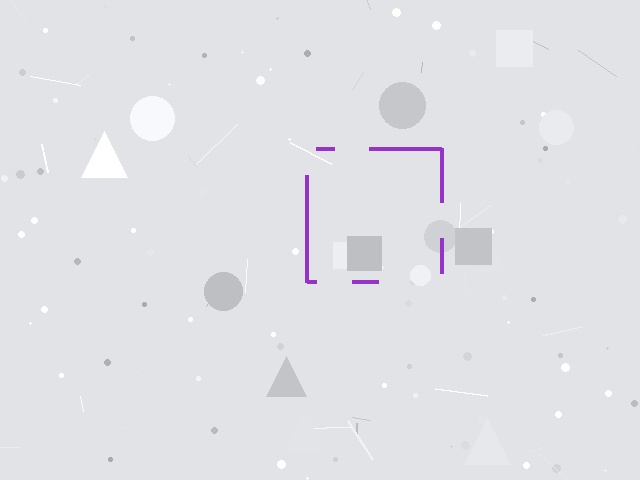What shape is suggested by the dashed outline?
The dashed outline suggests a square.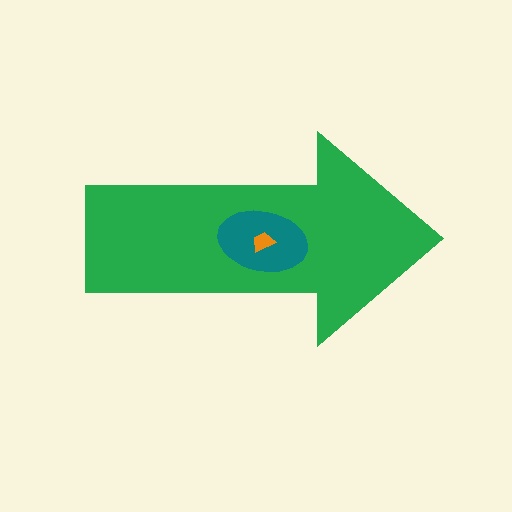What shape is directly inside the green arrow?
The teal ellipse.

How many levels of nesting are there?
3.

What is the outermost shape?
The green arrow.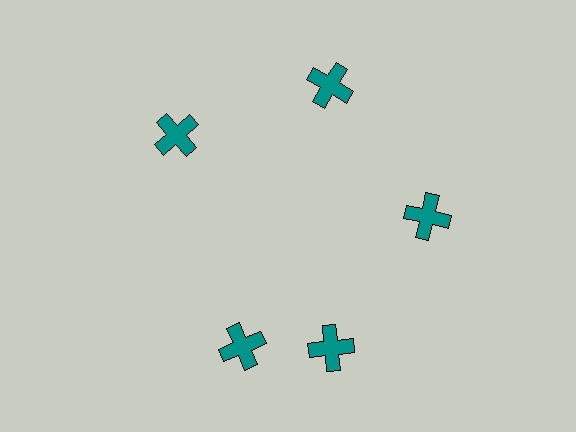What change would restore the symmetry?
The symmetry would be restored by rotating it back into even spacing with its neighbors so that all 5 crosses sit at equal angles and equal distance from the center.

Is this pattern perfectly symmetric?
No. The 5 teal crosses are arranged in a ring, but one element near the 8 o'clock position is rotated out of alignment along the ring, breaking the 5-fold rotational symmetry.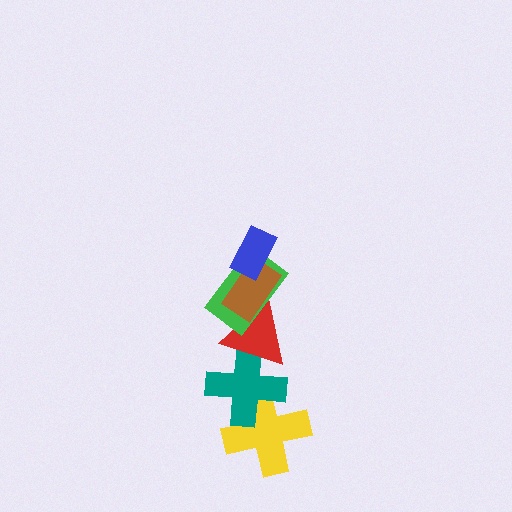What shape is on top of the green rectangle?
The brown rectangle is on top of the green rectangle.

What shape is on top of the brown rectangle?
The blue rectangle is on top of the brown rectangle.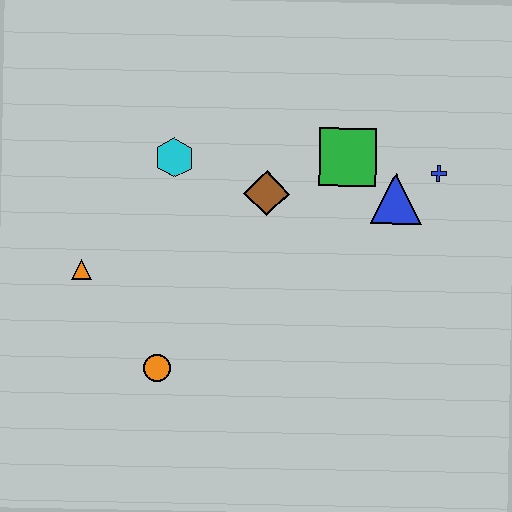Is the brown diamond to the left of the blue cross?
Yes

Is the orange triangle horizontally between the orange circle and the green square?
No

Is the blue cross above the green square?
No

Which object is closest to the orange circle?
The orange triangle is closest to the orange circle.